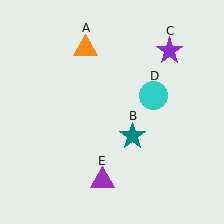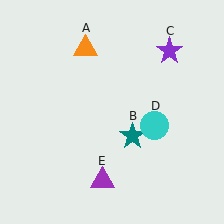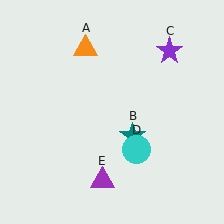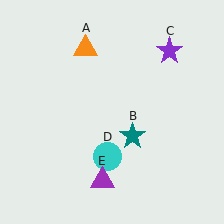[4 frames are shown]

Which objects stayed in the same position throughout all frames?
Orange triangle (object A) and teal star (object B) and purple star (object C) and purple triangle (object E) remained stationary.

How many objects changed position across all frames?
1 object changed position: cyan circle (object D).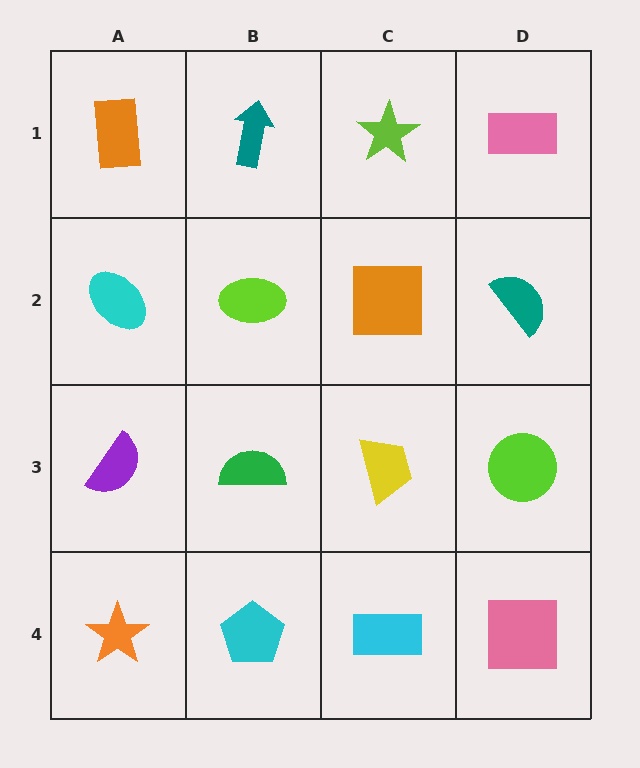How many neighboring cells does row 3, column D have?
3.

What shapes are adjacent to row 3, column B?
A lime ellipse (row 2, column B), a cyan pentagon (row 4, column B), a purple semicircle (row 3, column A), a yellow trapezoid (row 3, column C).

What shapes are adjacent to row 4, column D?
A lime circle (row 3, column D), a cyan rectangle (row 4, column C).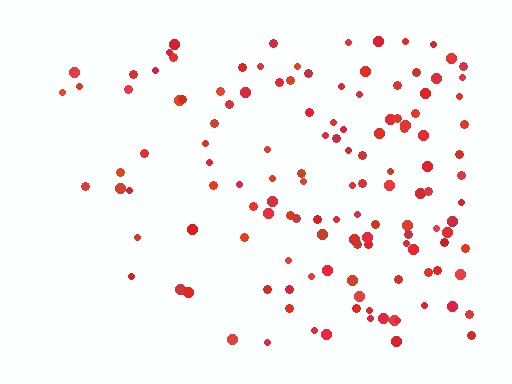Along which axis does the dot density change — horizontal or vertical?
Horizontal.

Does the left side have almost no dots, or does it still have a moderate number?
Still a moderate number, just noticeably fewer than the right.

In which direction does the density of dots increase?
From left to right, with the right side densest.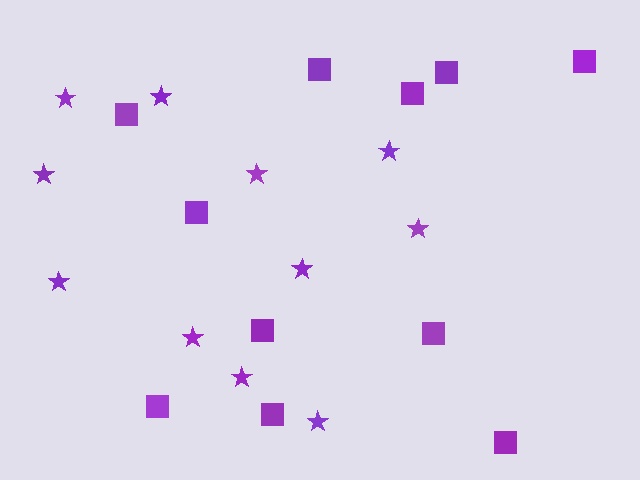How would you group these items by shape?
There are 2 groups: one group of squares (11) and one group of stars (11).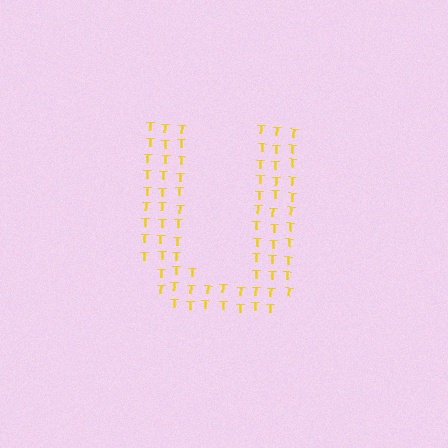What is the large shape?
The large shape is the letter U.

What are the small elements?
The small elements are letter T's.